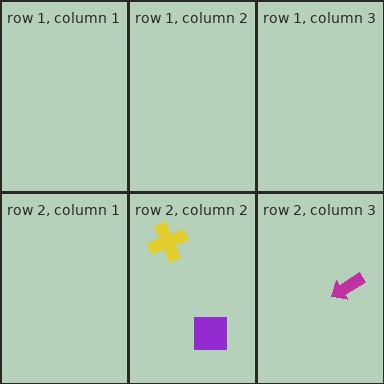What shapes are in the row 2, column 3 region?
The magenta arrow.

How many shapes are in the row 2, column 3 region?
1.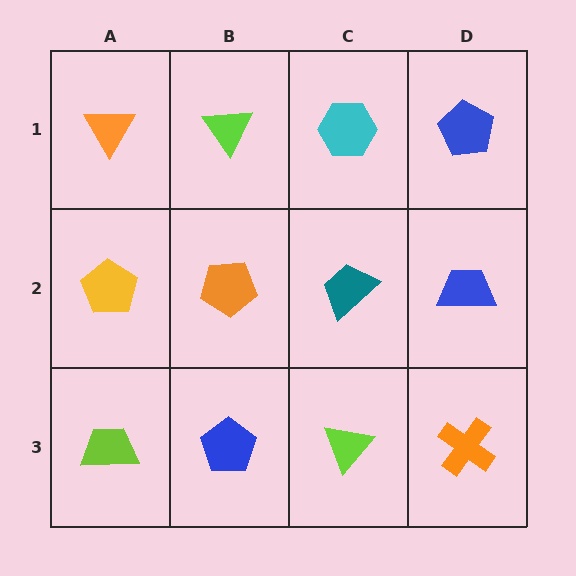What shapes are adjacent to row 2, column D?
A blue pentagon (row 1, column D), an orange cross (row 3, column D), a teal trapezoid (row 2, column C).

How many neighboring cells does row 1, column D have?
2.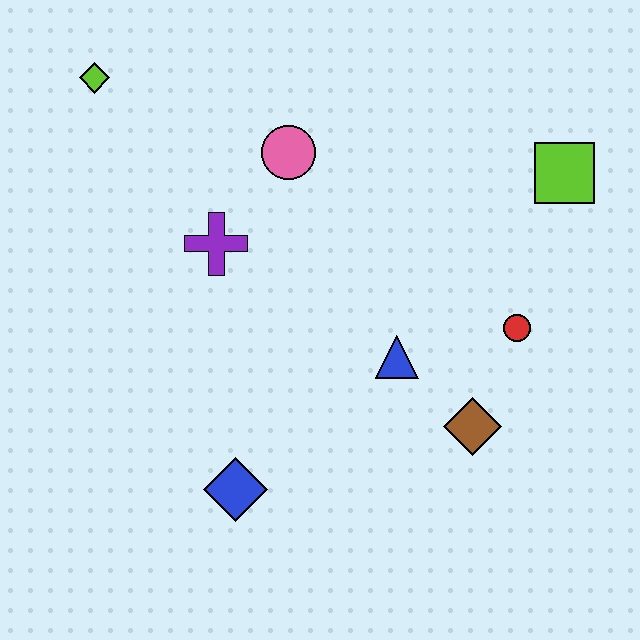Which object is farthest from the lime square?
The lime diamond is farthest from the lime square.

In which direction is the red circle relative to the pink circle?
The red circle is to the right of the pink circle.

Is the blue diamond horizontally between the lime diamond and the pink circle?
Yes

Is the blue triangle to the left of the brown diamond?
Yes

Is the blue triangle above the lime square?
No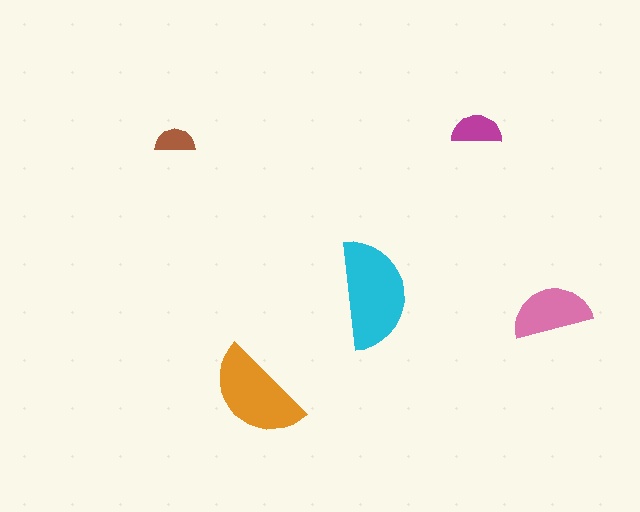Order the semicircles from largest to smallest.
the cyan one, the orange one, the pink one, the magenta one, the brown one.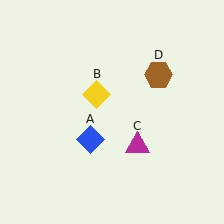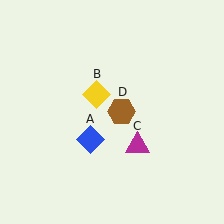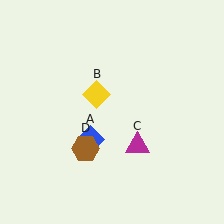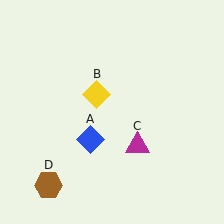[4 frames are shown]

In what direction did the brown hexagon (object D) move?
The brown hexagon (object D) moved down and to the left.